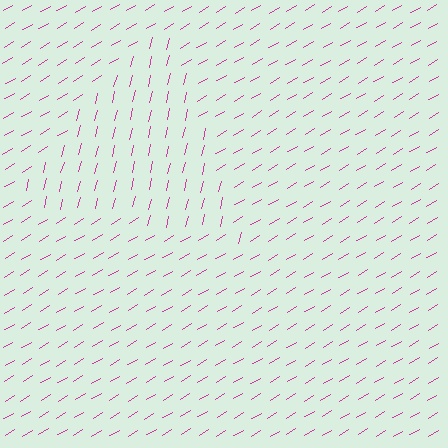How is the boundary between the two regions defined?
The boundary is defined purely by a change in line orientation (approximately 45 degrees difference). All lines are the same color and thickness.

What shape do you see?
I see a triangle.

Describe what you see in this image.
The image is filled with small magenta line segments. A triangle region in the image has lines oriented differently from the surrounding lines, creating a visible texture boundary.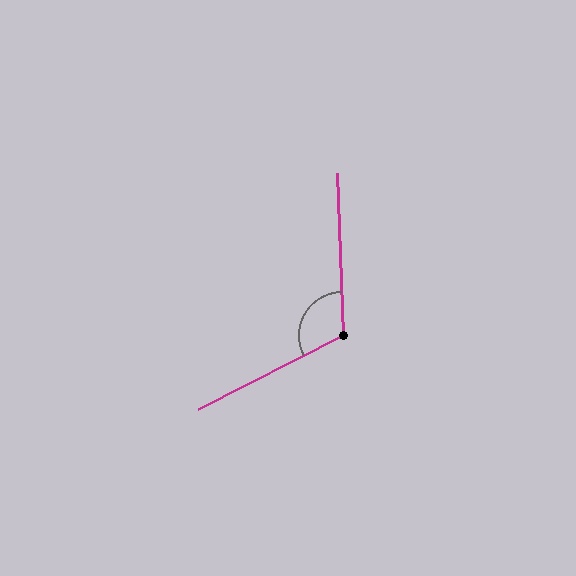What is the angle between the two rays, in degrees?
Approximately 115 degrees.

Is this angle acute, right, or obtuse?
It is obtuse.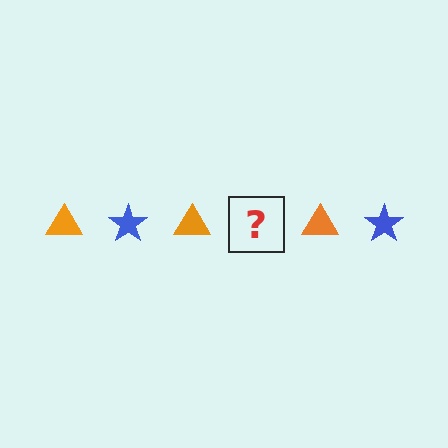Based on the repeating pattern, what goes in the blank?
The blank should be a blue star.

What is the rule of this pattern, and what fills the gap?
The rule is that the pattern alternates between orange triangle and blue star. The gap should be filled with a blue star.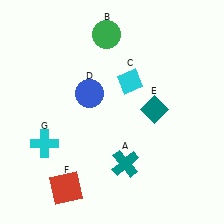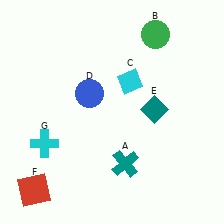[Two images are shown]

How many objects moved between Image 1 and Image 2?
2 objects moved between the two images.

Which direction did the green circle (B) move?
The green circle (B) moved right.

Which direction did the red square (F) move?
The red square (F) moved left.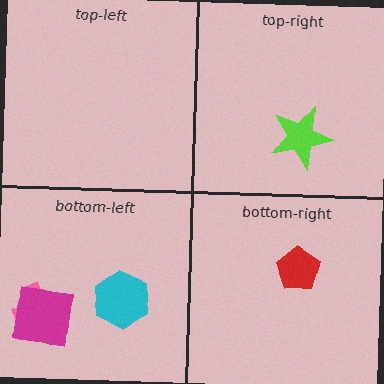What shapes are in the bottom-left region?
The cyan hexagon, the pink cross, the magenta square.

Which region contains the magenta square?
The bottom-left region.